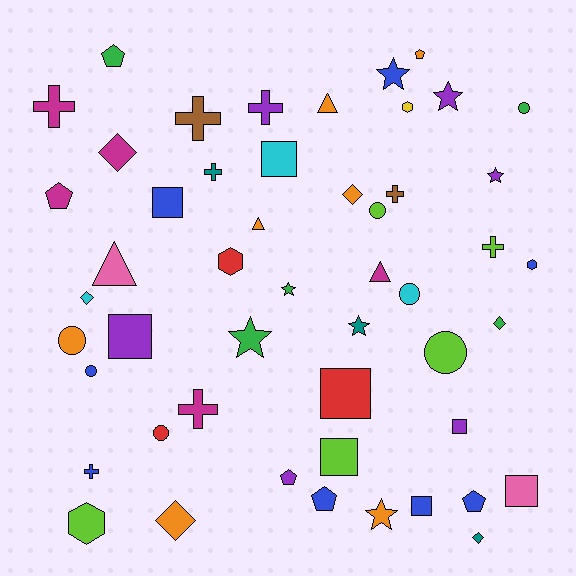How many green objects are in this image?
There are 5 green objects.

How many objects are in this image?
There are 50 objects.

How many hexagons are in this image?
There are 4 hexagons.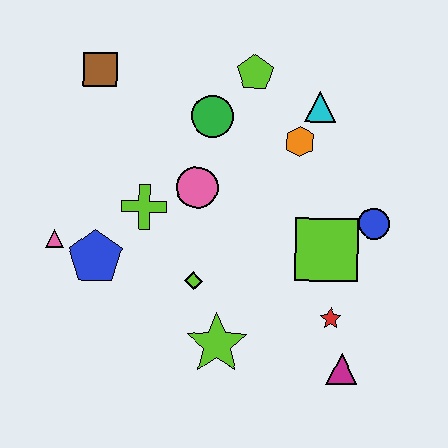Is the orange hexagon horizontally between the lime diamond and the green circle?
No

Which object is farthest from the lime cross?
The magenta triangle is farthest from the lime cross.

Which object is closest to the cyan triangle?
The orange hexagon is closest to the cyan triangle.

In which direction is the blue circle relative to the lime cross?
The blue circle is to the right of the lime cross.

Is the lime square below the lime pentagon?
Yes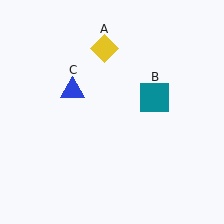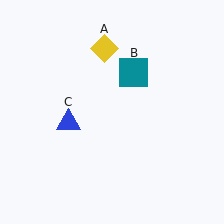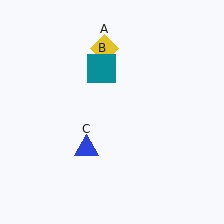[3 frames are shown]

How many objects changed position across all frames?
2 objects changed position: teal square (object B), blue triangle (object C).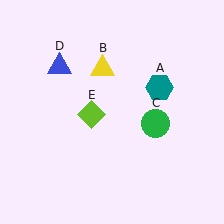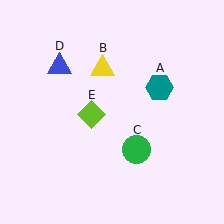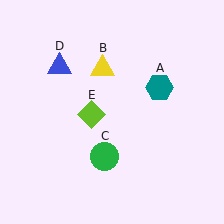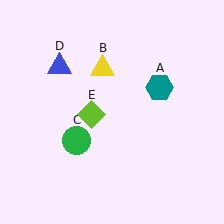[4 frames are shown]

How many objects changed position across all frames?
1 object changed position: green circle (object C).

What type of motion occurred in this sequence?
The green circle (object C) rotated clockwise around the center of the scene.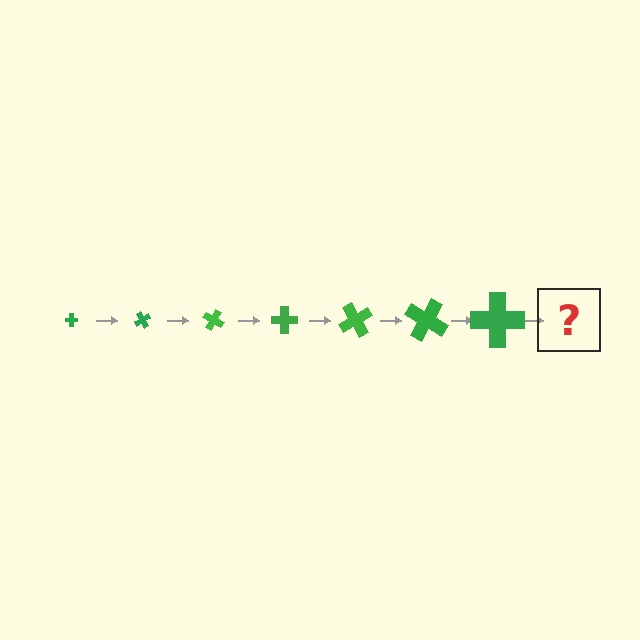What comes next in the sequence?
The next element should be a cross, larger than the previous one and rotated 420 degrees from the start.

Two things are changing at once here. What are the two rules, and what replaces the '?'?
The two rules are that the cross grows larger each step and it rotates 60 degrees each step. The '?' should be a cross, larger than the previous one and rotated 420 degrees from the start.